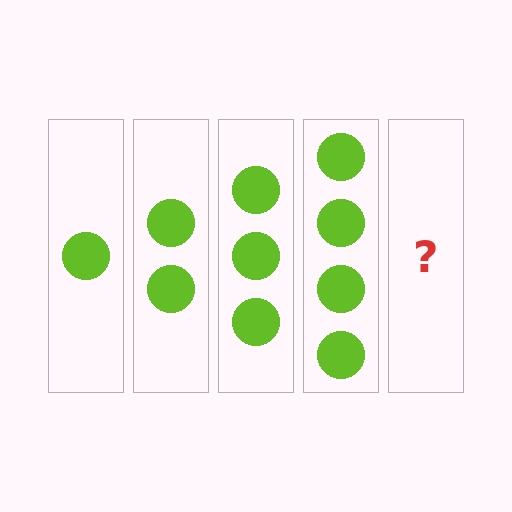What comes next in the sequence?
The next element should be 5 circles.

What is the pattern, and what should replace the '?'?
The pattern is that each step adds one more circle. The '?' should be 5 circles.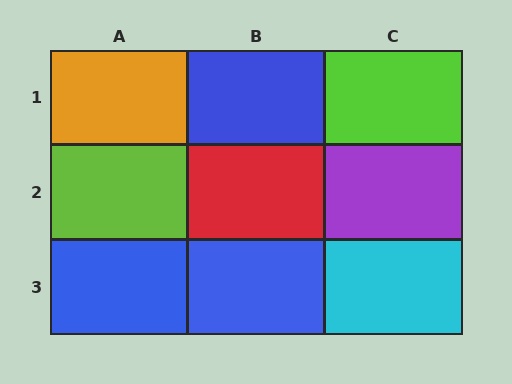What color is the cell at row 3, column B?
Blue.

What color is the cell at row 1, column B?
Blue.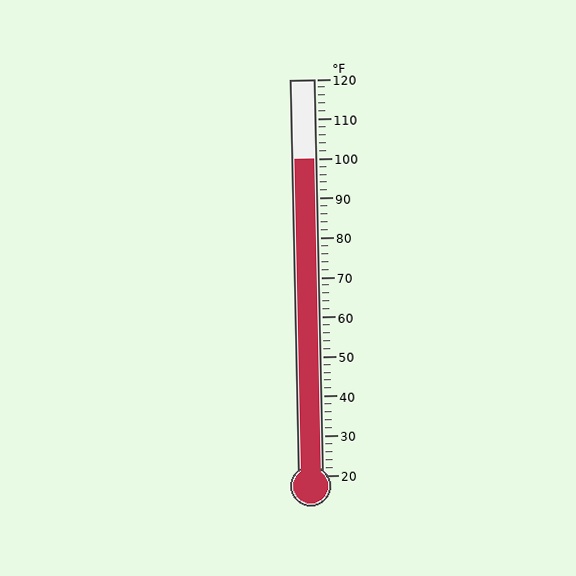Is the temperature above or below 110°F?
The temperature is below 110°F.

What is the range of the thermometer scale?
The thermometer scale ranges from 20°F to 120°F.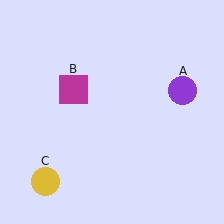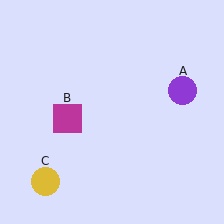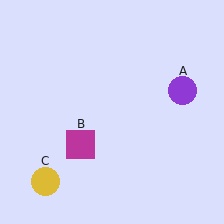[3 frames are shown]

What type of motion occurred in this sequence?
The magenta square (object B) rotated counterclockwise around the center of the scene.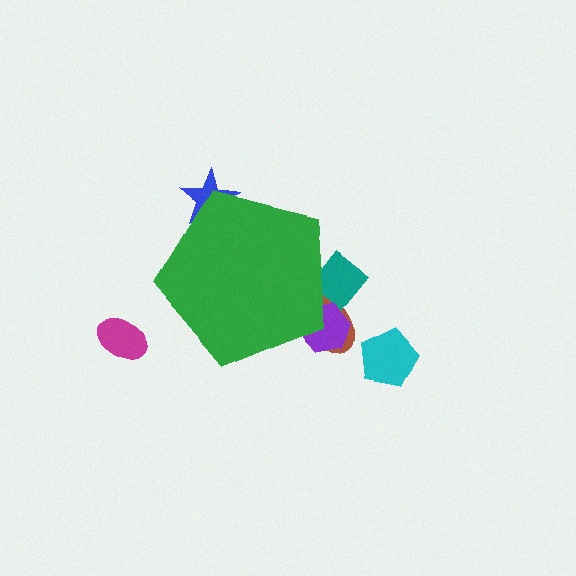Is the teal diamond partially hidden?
Yes, the teal diamond is partially hidden behind the green pentagon.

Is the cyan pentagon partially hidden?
No, the cyan pentagon is fully visible.